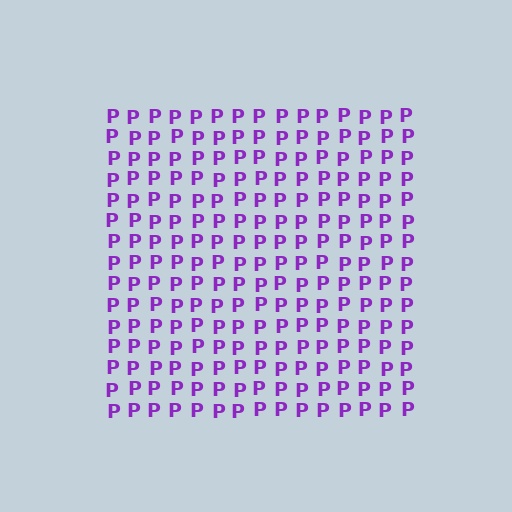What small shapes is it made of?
It is made of small letter P's.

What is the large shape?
The large shape is a square.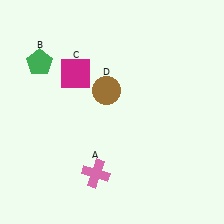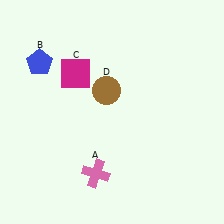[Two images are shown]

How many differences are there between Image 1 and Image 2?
There is 1 difference between the two images.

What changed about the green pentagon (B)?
In Image 1, B is green. In Image 2, it changed to blue.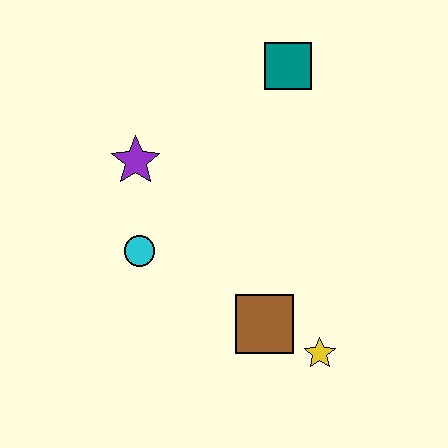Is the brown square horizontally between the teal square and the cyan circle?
Yes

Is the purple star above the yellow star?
Yes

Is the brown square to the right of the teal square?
No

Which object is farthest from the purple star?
The yellow star is farthest from the purple star.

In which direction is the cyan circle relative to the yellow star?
The cyan circle is to the left of the yellow star.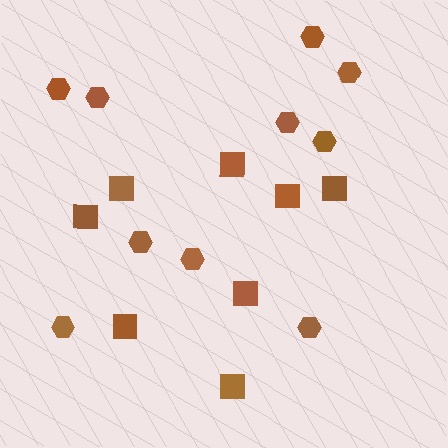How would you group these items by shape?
There are 2 groups: one group of squares (8) and one group of hexagons (10).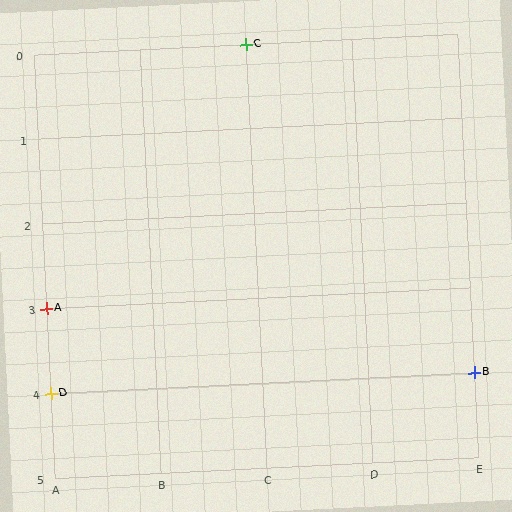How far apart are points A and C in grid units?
Points A and C are 2 columns and 3 rows apart (about 3.6 grid units diagonally).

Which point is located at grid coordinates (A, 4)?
Point D is at (A, 4).